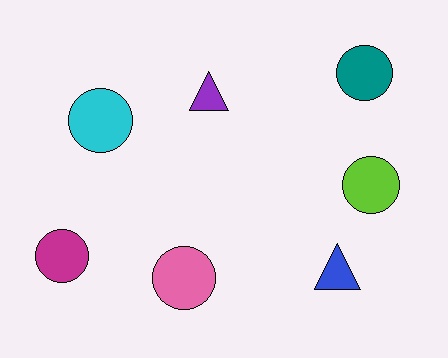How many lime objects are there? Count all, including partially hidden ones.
There is 1 lime object.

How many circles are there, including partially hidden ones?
There are 5 circles.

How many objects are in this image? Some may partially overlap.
There are 7 objects.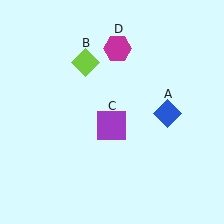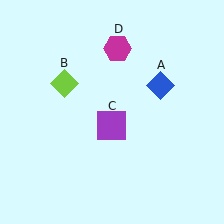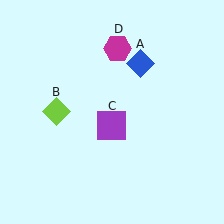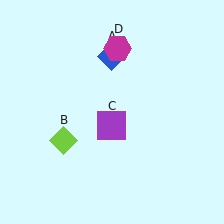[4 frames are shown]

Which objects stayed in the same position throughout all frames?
Purple square (object C) and magenta hexagon (object D) remained stationary.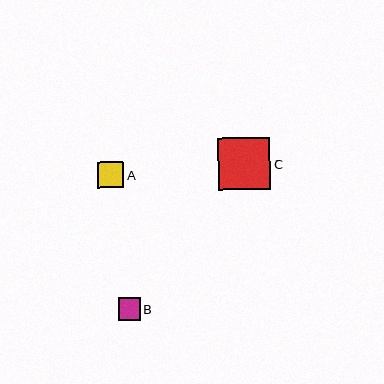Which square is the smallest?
Square B is the smallest with a size of approximately 22 pixels.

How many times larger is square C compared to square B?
Square C is approximately 2.3 times the size of square B.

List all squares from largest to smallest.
From largest to smallest: C, A, B.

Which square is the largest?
Square C is the largest with a size of approximately 52 pixels.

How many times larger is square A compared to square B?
Square A is approximately 1.2 times the size of square B.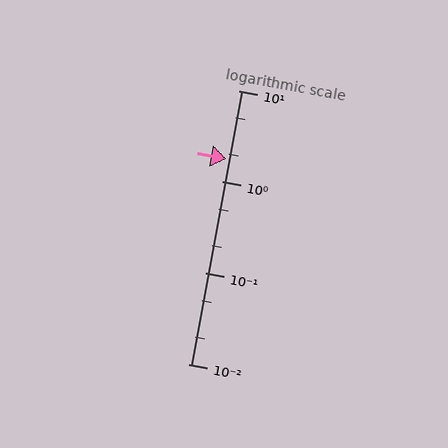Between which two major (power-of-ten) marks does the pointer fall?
The pointer is between 1 and 10.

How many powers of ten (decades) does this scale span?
The scale spans 3 decades, from 0.01 to 10.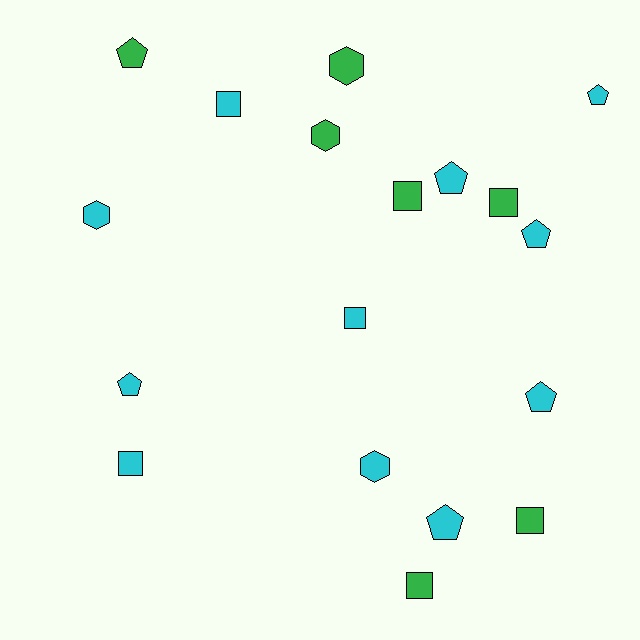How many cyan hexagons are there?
There are 2 cyan hexagons.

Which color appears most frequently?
Cyan, with 11 objects.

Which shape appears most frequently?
Square, with 7 objects.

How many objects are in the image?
There are 18 objects.